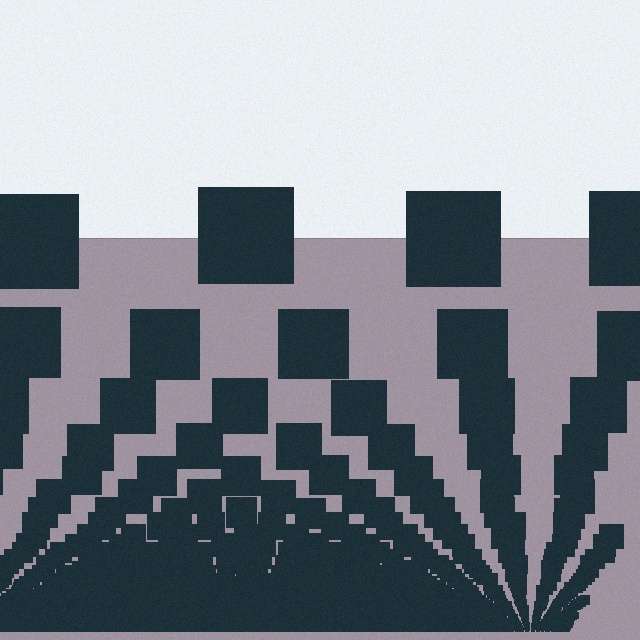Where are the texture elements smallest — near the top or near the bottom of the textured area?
Near the bottom.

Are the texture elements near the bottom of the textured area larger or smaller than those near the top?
Smaller. The gradient is inverted — elements near the bottom are smaller and denser.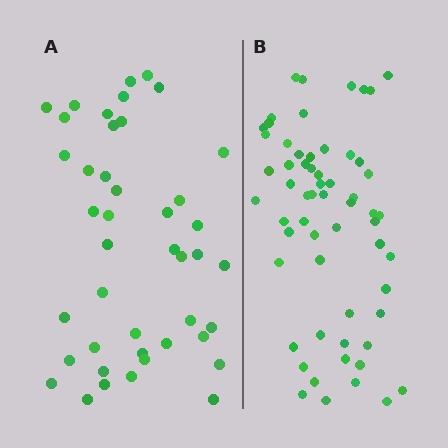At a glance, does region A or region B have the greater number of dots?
Region B (the right region) has more dots.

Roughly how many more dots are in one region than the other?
Region B has approximately 15 more dots than region A.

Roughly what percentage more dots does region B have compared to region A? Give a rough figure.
About 40% more.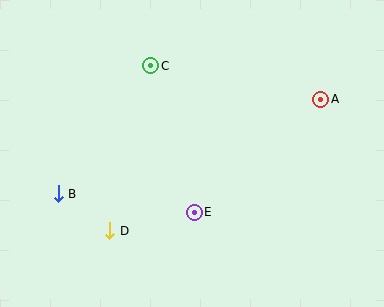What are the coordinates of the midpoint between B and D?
The midpoint between B and D is at (84, 212).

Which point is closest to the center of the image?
Point E at (194, 212) is closest to the center.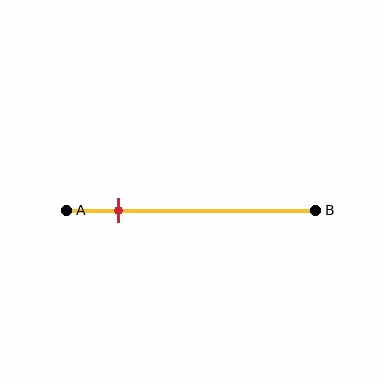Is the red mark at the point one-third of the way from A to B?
No, the mark is at about 20% from A, not at the 33% one-third point.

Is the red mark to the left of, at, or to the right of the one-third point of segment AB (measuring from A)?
The red mark is to the left of the one-third point of segment AB.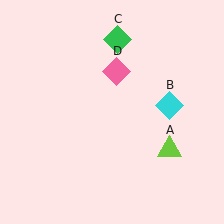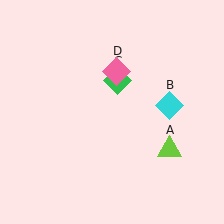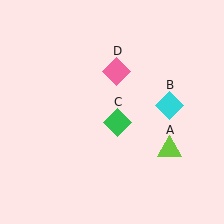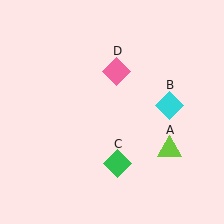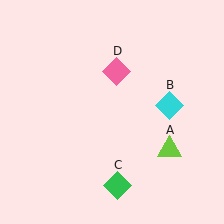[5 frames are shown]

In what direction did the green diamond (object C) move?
The green diamond (object C) moved down.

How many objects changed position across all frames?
1 object changed position: green diamond (object C).